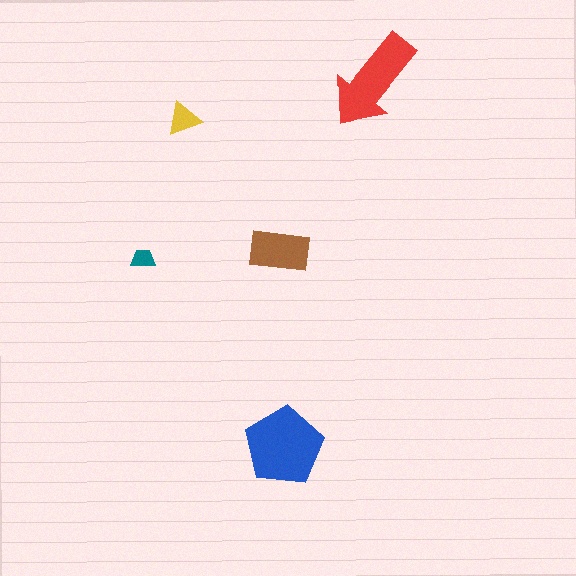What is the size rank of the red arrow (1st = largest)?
2nd.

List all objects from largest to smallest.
The blue pentagon, the red arrow, the brown rectangle, the yellow triangle, the teal trapezoid.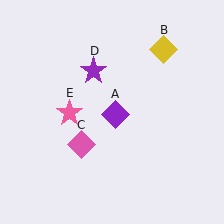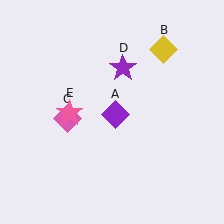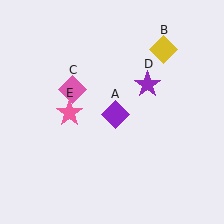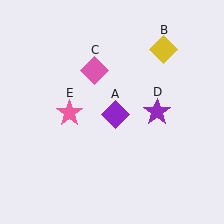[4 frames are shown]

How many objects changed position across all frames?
2 objects changed position: pink diamond (object C), purple star (object D).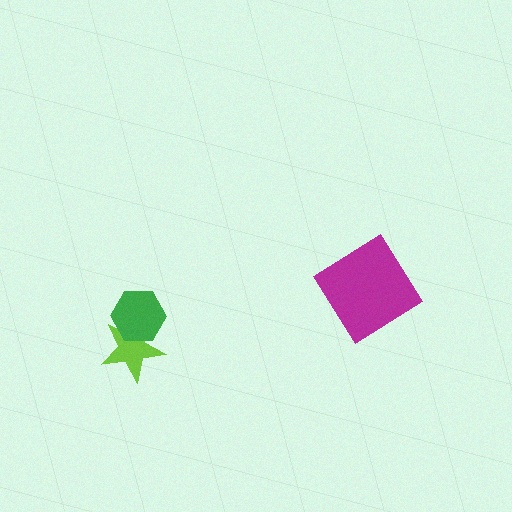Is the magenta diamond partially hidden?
No, no other shape covers it.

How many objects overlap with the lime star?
1 object overlaps with the lime star.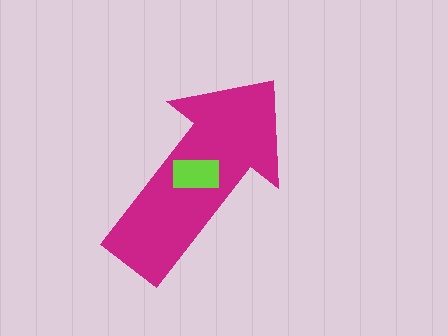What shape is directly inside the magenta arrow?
The lime rectangle.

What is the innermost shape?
The lime rectangle.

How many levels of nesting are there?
2.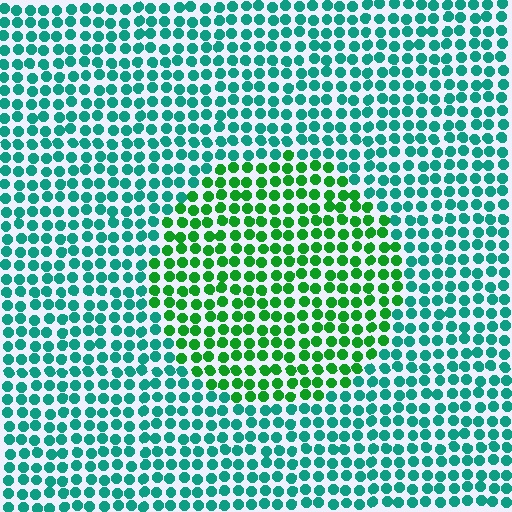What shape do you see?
I see a circle.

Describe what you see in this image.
The image is filled with small teal elements in a uniform arrangement. A circle-shaped region is visible where the elements are tinted to a slightly different hue, forming a subtle color boundary.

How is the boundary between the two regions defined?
The boundary is defined purely by a slight shift in hue (about 42 degrees). Spacing, size, and orientation are identical on both sides.